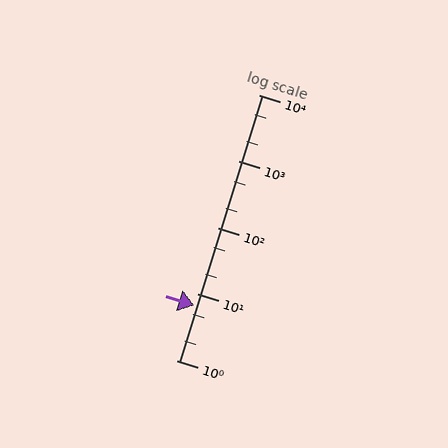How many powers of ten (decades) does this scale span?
The scale spans 4 decades, from 1 to 10000.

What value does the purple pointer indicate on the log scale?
The pointer indicates approximately 6.8.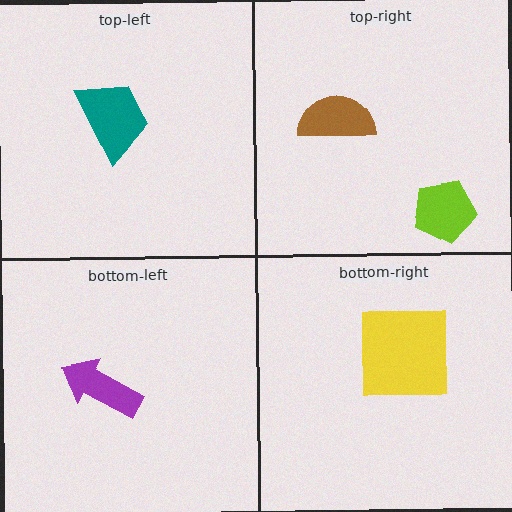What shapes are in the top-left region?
The teal trapezoid.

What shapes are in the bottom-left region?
The purple arrow.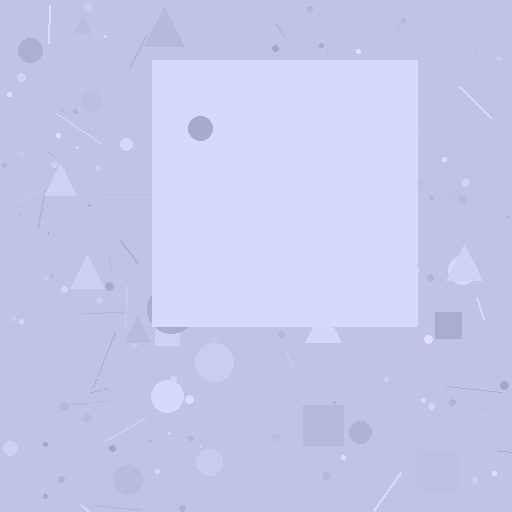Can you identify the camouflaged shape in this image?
The camouflaged shape is a square.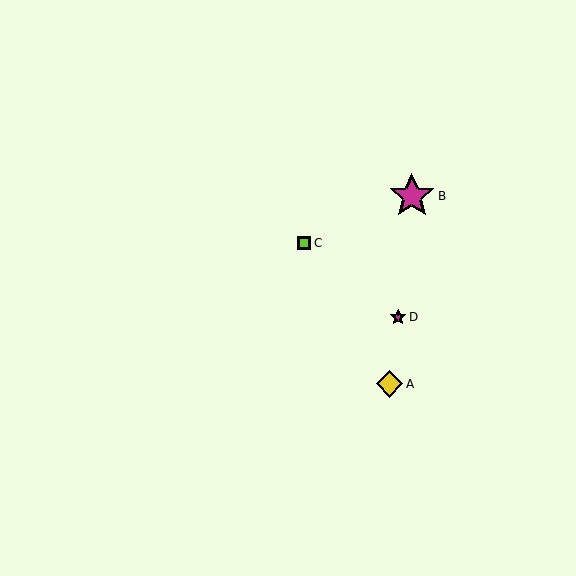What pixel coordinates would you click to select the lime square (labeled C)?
Click at (305, 243) to select the lime square C.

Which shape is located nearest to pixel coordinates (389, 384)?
The yellow diamond (labeled A) at (390, 383) is nearest to that location.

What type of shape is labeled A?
Shape A is a yellow diamond.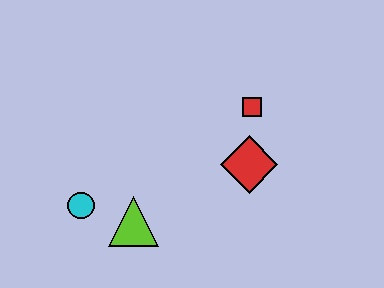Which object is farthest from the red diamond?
The cyan circle is farthest from the red diamond.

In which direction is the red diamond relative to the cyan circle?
The red diamond is to the right of the cyan circle.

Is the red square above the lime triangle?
Yes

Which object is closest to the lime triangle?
The cyan circle is closest to the lime triangle.